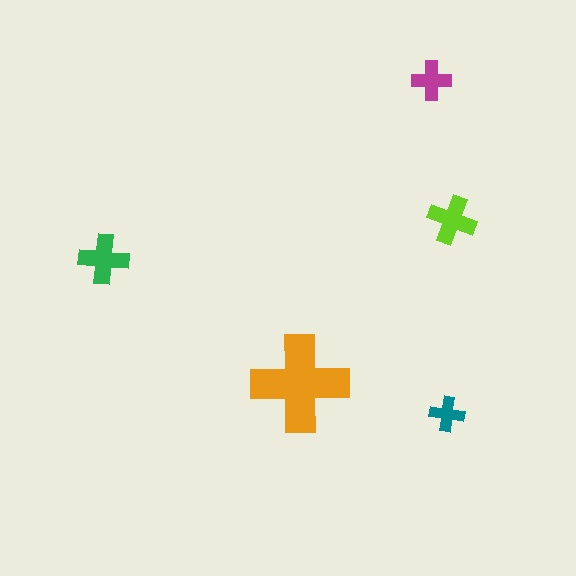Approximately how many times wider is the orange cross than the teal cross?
About 3 times wider.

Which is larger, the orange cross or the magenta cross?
The orange one.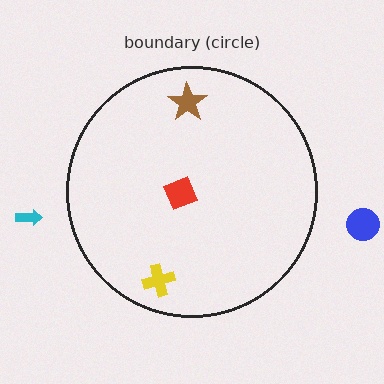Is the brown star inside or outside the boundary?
Inside.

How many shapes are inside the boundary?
3 inside, 2 outside.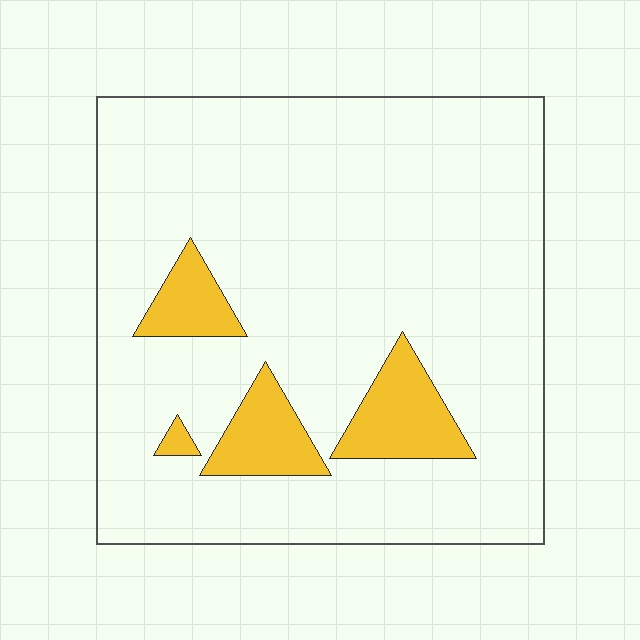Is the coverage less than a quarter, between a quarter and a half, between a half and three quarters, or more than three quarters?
Less than a quarter.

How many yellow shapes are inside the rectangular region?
4.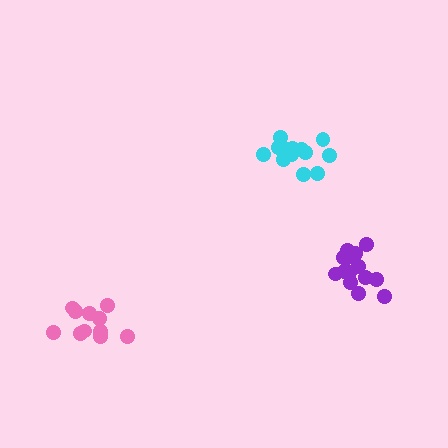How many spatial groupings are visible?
There are 3 spatial groupings.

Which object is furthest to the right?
The purple cluster is rightmost.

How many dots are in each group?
Group 1: 14 dots, Group 2: 11 dots, Group 3: 14 dots (39 total).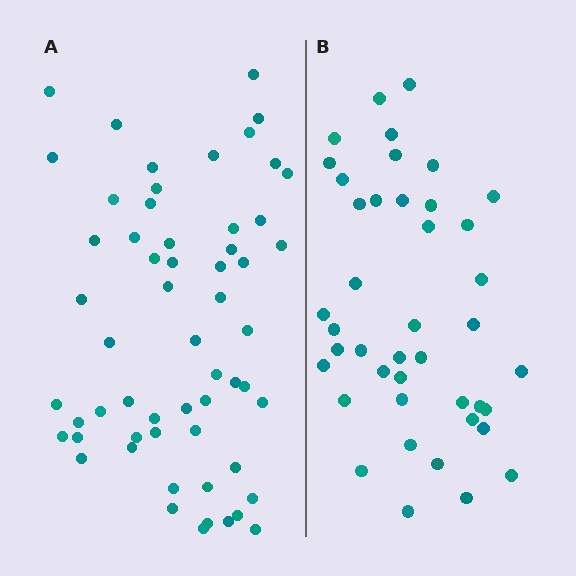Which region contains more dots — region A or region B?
Region A (the left region) has more dots.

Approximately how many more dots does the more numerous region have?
Region A has approximately 15 more dots than region B.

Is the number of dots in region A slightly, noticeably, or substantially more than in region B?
Region A has noticeably more, but not dramatically so. The ratio is roughly 1.4 to 1.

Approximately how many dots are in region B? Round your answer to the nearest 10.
About 40 dots. (The exact count is 42, which rounds to 40.)